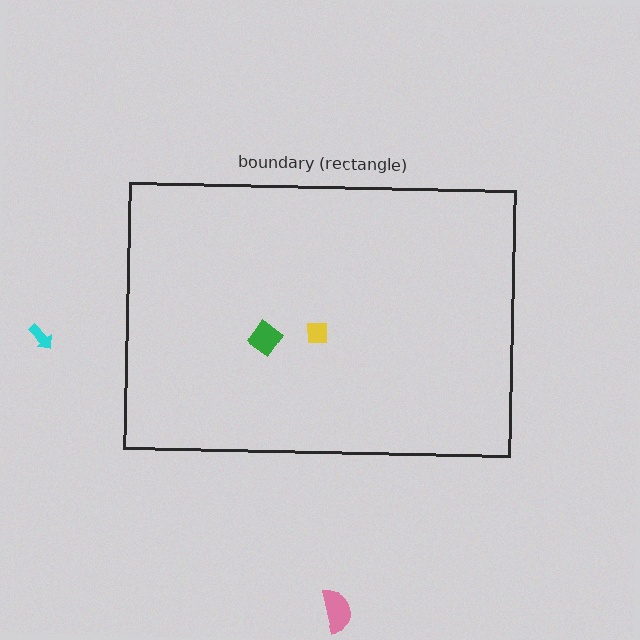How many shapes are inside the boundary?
2 inside, 2 outside.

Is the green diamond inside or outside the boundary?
Inside.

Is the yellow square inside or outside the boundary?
Inside.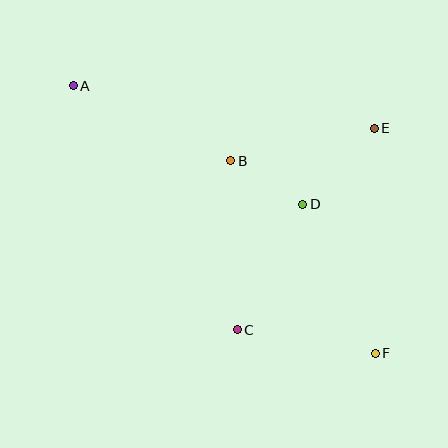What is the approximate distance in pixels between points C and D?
The distance between C and D is approximately 141 pixels.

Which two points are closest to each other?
Points B and D are closest to each other.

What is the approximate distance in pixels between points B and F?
The distance between B and F is approximately 240 pixels.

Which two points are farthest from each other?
Points A and F are farthest from each other.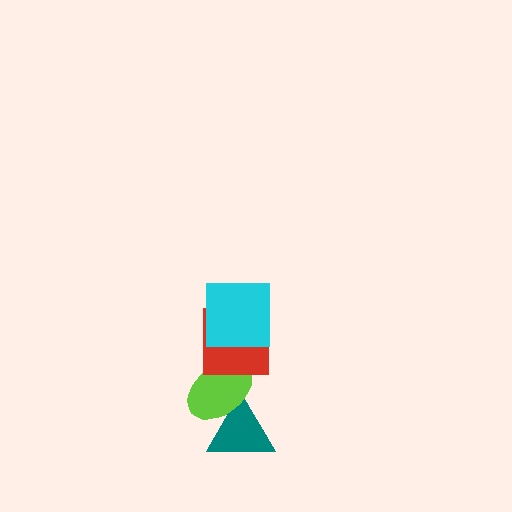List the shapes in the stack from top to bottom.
From top to bottom: the cyan square, the red square, the lime ellipse, the teal triangle.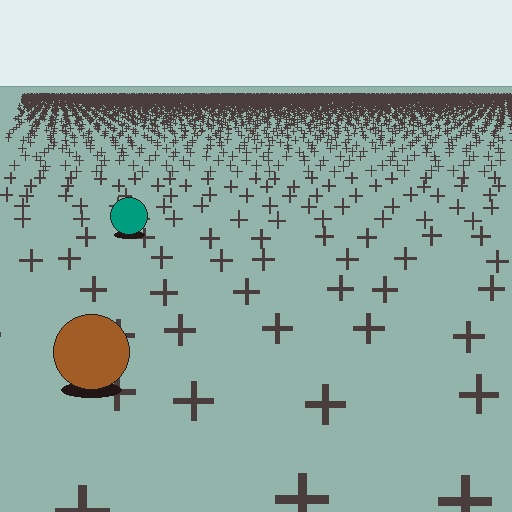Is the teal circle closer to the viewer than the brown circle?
No. The brown circle is closer — you can tell from the texture gradient: the ground texture is coarser near it.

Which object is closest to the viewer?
The brown circle is closest. The texture marks near it are larger and more spread out.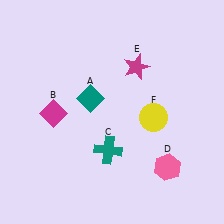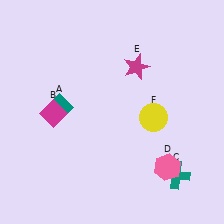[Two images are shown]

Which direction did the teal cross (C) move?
The teal cross (C) moved right.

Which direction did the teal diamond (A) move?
The teal diamond (A) moved left.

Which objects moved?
The objects that moved are: the teal diamond (A), the teal cross (C).